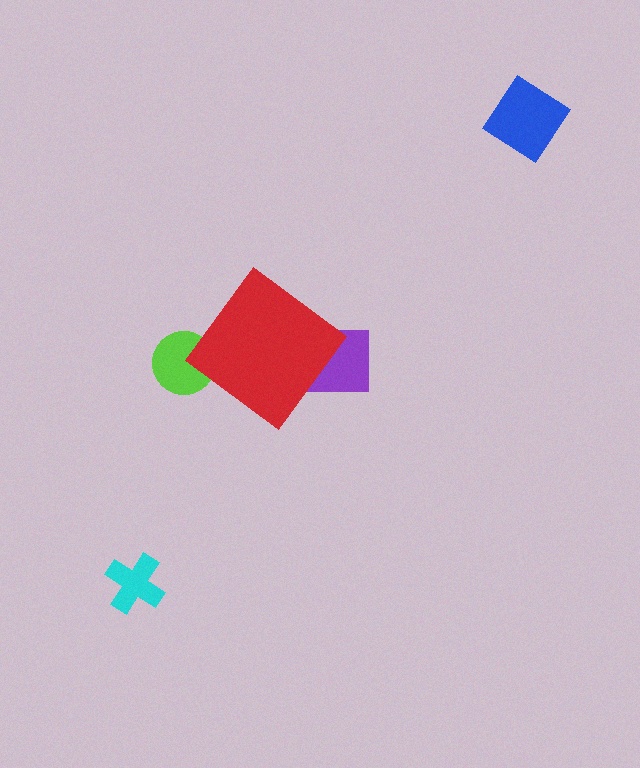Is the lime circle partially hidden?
Yes, the lime circle is partially hidden behind the red diamond.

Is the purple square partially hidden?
Yes, the purple square is partially hidden behind the red diamond.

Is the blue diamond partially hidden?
No, the blue diamond is fully visible.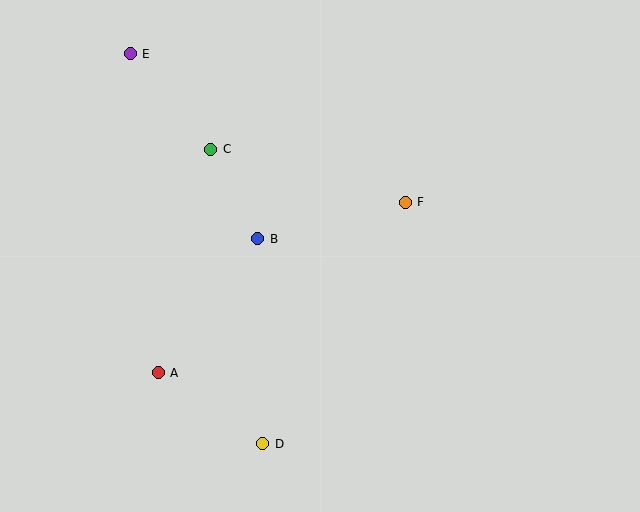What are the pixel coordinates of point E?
Point E is at (130, 54).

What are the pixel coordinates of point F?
Point F is at (405, 202).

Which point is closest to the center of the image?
Point B at (258, 239) is closest to the center.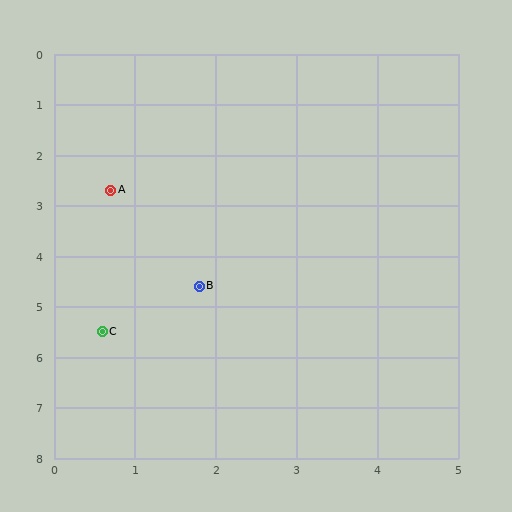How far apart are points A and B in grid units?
Points A and B are about 2.2 grid units apart.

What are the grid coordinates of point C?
Point C is at approximately (0.6, 5.5).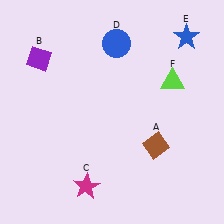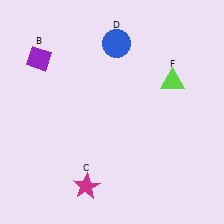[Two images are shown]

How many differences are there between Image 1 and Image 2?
There are 2 differences between the two images.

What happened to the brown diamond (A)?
The brown diamond (A) was removed in Image 2. It was in the bottom-right area of Image 1.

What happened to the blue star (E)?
The blue star (E) was removed in Image 2. It was in the top-right area of Image 1.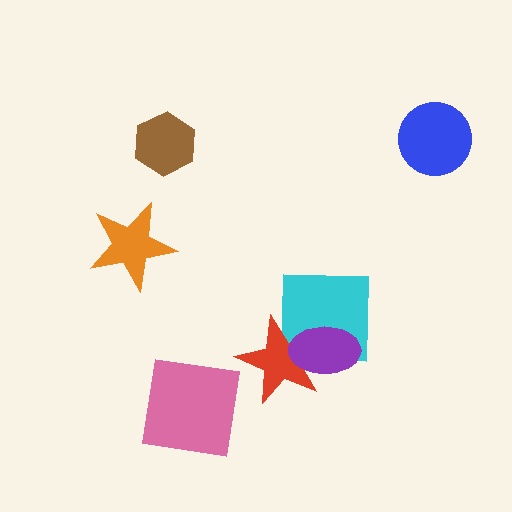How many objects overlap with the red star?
2 objects overlap with the red star.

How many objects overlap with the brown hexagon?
0 objects overlap with the brown hexagon.